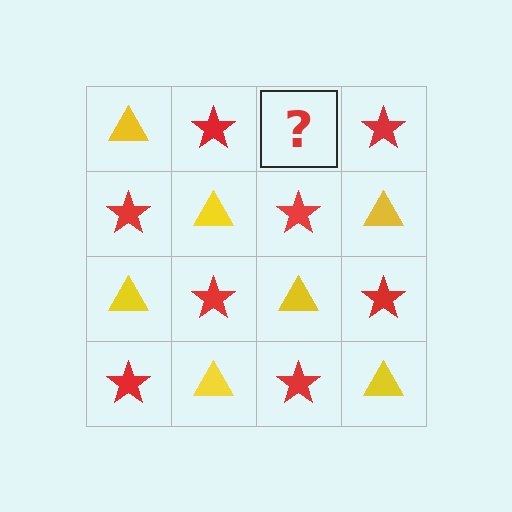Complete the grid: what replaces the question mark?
The question mark should be replaced with a yellow triangle.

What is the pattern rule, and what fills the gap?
The rule is that it alternates yellow triangle and red star in a checkerboard pattern. The gap should be filled with a yellow triangle.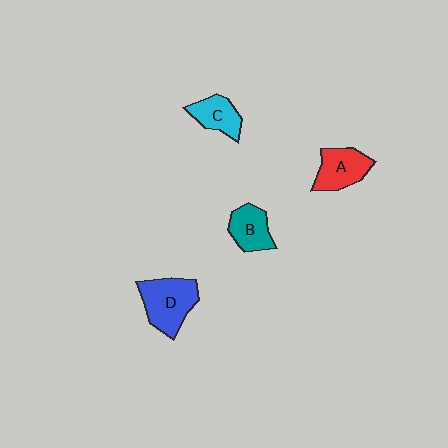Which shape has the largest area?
Shape D (blue).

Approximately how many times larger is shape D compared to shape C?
Approximately 1.6 times.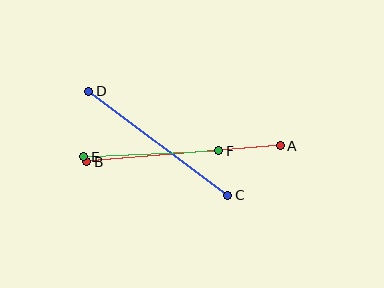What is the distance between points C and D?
The distance is approximately 173 pixels.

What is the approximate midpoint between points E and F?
The midpoint is at approximately (151, 154) pixels.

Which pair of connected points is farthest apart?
Points A and B are farthest apart.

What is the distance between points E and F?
The distance is approximately 135 pixels.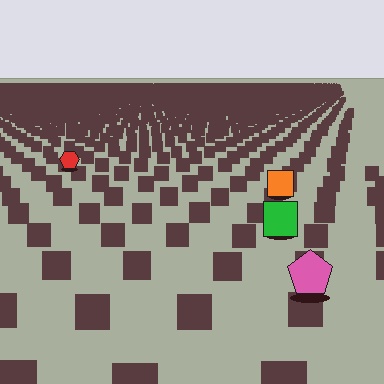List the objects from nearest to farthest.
From nearest to farthest: the pink pentagon, the green square, the orange square, the red hexagon.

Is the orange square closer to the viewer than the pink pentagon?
No. The pink pentagon is closer — you can tell from the texture gradient: the ground texture is coarser near it.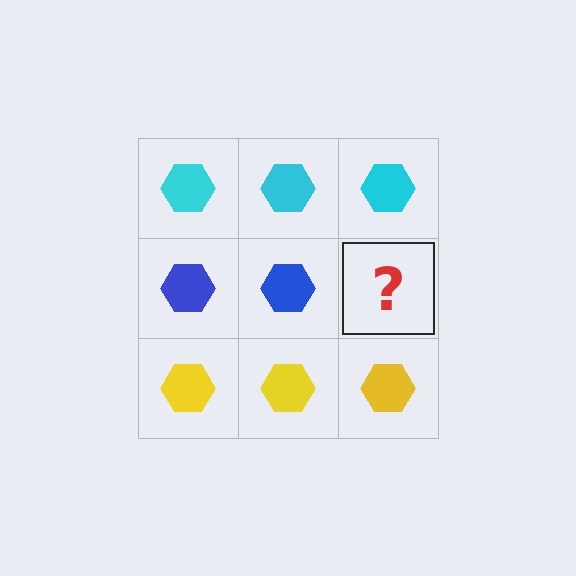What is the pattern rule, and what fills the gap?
The rule is that each row has a consistent color. The gap should be filled with a blue hexagon.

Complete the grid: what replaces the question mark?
The question mark should be replaced with a blue hexagon.